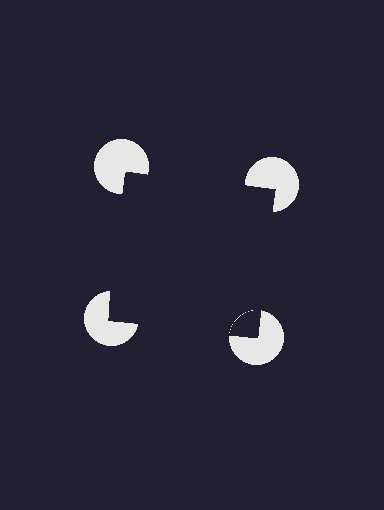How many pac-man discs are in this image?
There are 4 — one at each vertex of the illusory square.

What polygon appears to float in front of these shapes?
An illusory square — its edges are inferred from the aligned wedge cuts in the pac-man discs, not physically drawn.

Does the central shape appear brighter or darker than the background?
It typically appears slightly darker than the background, even though no actual brightness change is drawn.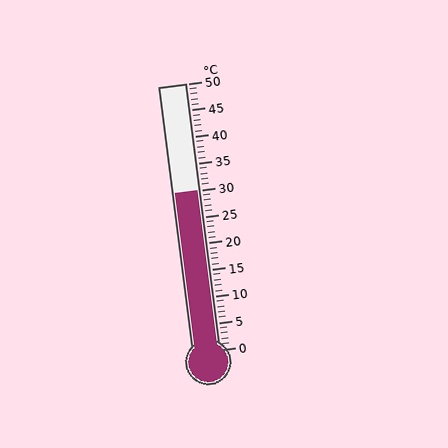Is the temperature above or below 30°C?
The temperature is at 30°C.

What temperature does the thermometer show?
The thermometer shows approximately 30°C.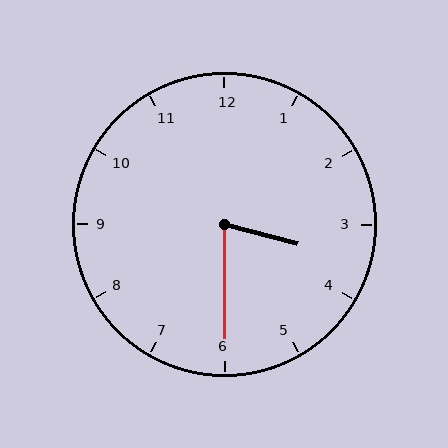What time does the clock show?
3:30.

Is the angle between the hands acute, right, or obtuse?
It is acute.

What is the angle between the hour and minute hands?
Approximately 75 degrees.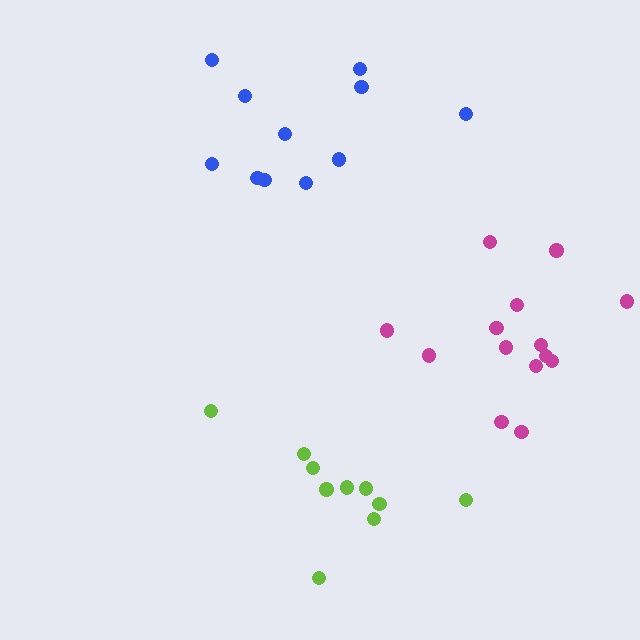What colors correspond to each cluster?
The clusters are colored: magenta, lime, blue.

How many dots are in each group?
Group 1: 14 dots, Group 2: 10 dots, Group 3: 11 dots (35 total).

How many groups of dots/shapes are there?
There are 3 groups.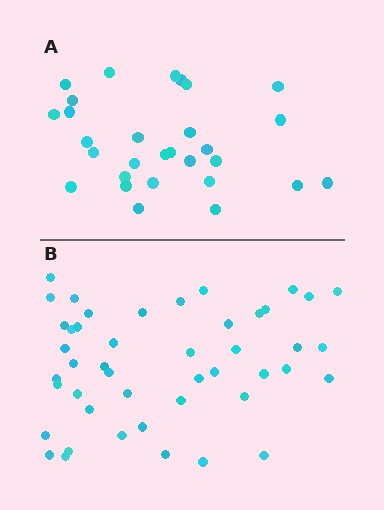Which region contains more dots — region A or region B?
Region B (the bottom region) has more dots.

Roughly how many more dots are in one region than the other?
Region B has approximately 15 more dots than region A.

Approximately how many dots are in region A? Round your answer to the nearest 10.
About 30 dots. (The exact count is 29, which rounds to 30.)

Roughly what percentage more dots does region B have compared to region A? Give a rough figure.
About 60% more.